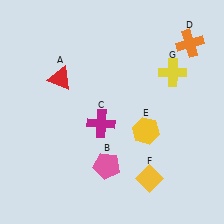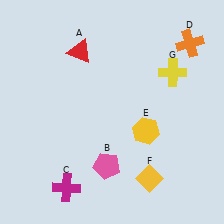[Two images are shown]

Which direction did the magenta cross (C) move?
The magenta cross (C) moved down.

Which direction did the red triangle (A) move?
The red triangle (A) moved up.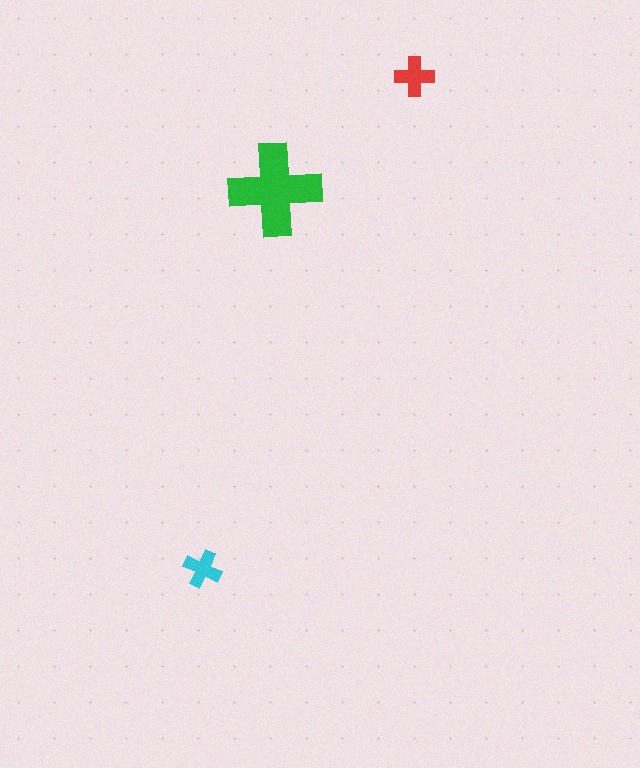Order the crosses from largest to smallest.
the green one, the red one, the cyan one.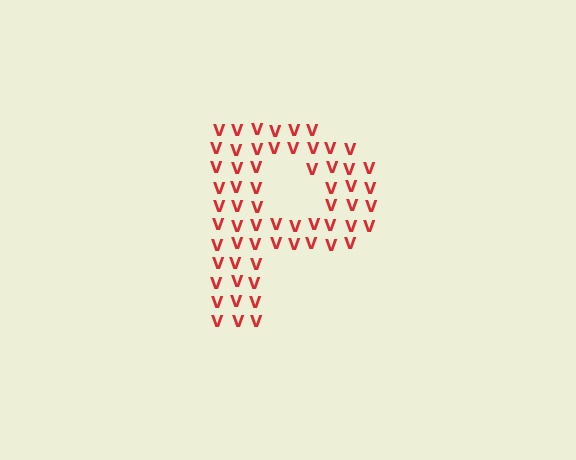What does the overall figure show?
The overall figure shows the letter P.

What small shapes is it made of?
It is made of small letter V's.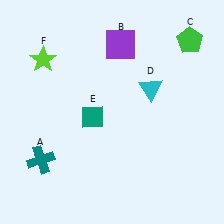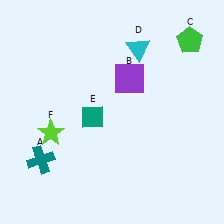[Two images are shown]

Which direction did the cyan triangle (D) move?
The cyan triangle (D) moved up.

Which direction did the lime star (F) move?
The lime star (F) moved down.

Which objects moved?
The objects that moved are: the purple square (B), the cyan triangle (D), the lime star (F).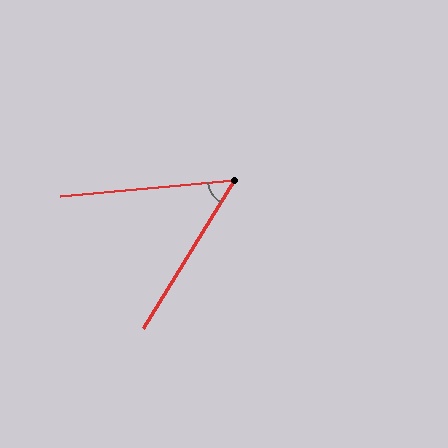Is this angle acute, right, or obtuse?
It is acute.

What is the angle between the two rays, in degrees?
Approximately 53 degrees.